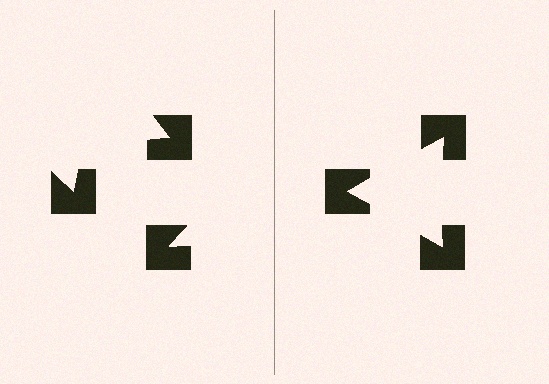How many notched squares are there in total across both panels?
6 — 3 on each side.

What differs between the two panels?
The notched squares are positioned identically on both sides; only the wedge orientations differ. On the right they align to a triangle; on the left they are misaligned.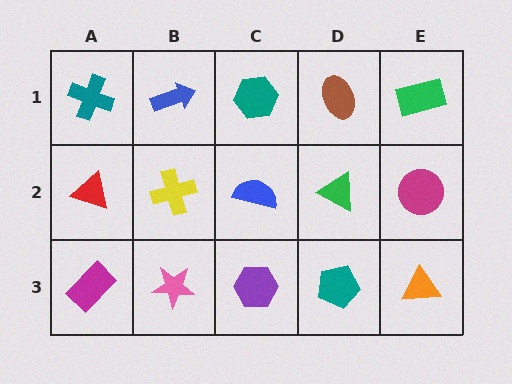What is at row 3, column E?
An orange triangle.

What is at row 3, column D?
A teal pentagon.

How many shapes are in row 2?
5 shapes.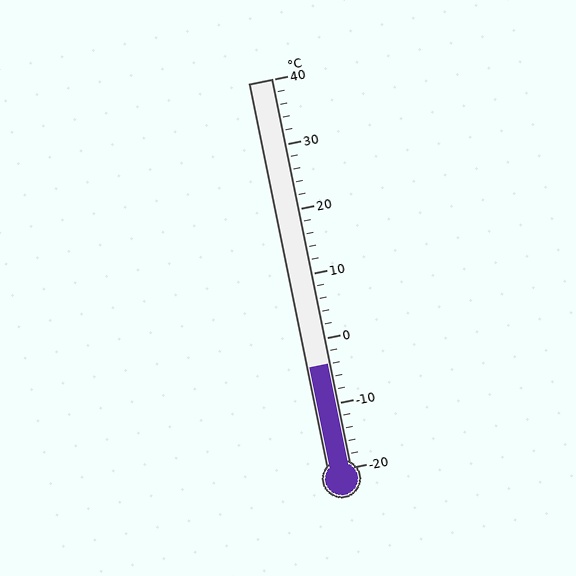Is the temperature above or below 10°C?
The temperature is below 10°C.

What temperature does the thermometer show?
The thermometer shows approximately -4°C.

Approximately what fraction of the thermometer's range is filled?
The thermometer is filled to approximately 25% of its range.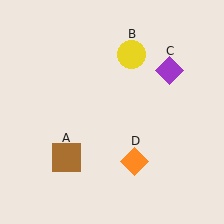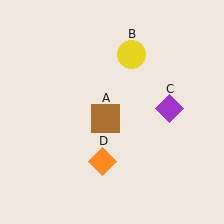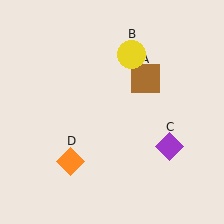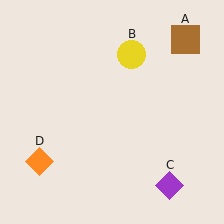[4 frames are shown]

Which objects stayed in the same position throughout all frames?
Yellow circle (object B) remained stationary.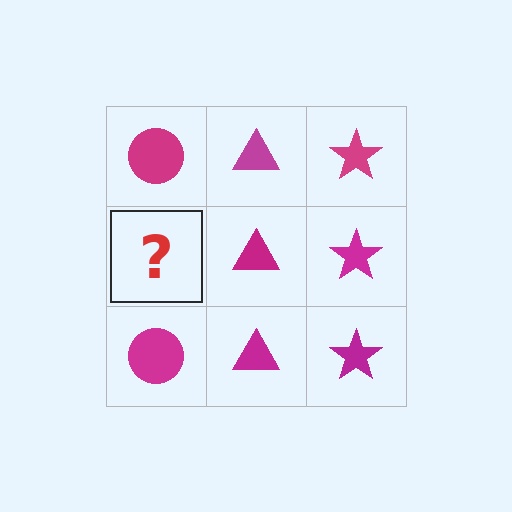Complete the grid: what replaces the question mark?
The question mark should be replaced with a magenta circle.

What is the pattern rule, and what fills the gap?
The rule is that each column has a consistent shape. The gap should be filled with a magenta circle.